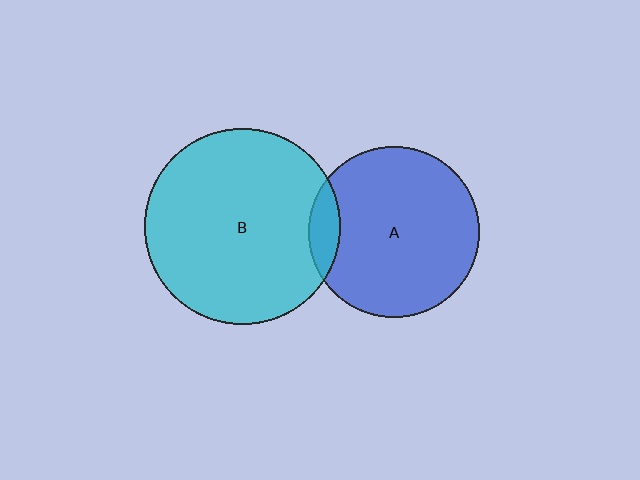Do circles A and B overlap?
Yes.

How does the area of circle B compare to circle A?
Approximately 1.3 times.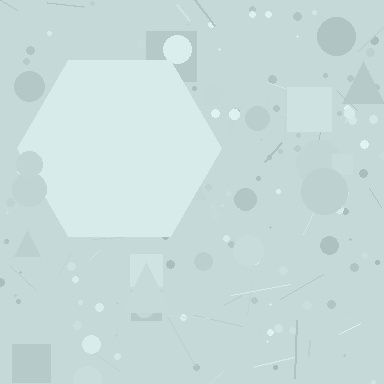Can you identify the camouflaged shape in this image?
The camouflaged shape is a hexagon.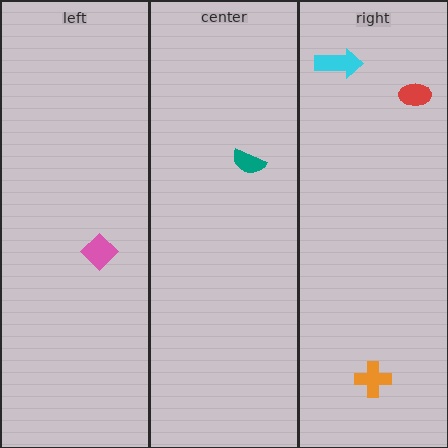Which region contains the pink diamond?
The left region.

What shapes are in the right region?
The orange cross, the red ellipse, the cyan arrow.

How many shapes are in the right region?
3.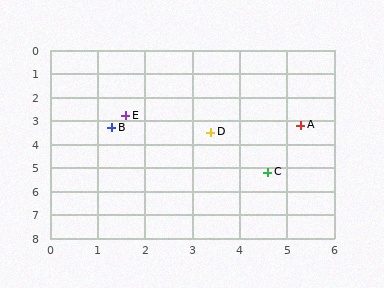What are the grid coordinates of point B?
Point B is at approximately (1.3, 3.3).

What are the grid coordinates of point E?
Point E is at approximately (1.6, 2.8).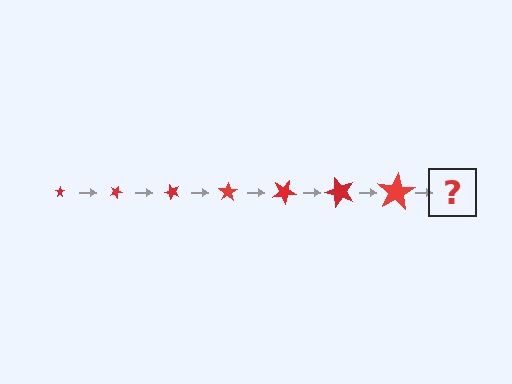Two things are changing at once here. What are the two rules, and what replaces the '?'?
The two rules are that the star grows larger each step and it rotates 25 degrees each step. The '?' should be a star, larger than the previous one and rotated 175 degrees from the start.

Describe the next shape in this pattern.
It should be a star, larger than the previous one and rotated 175 degrees from the start.